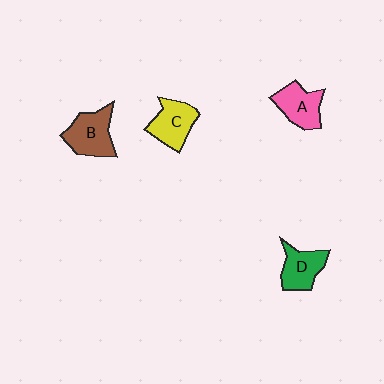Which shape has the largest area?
Shape B (brown).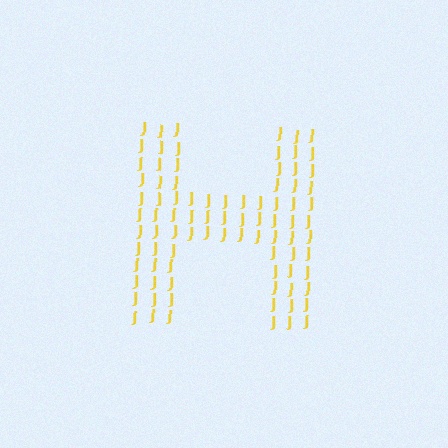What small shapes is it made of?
It is made of small letter J's.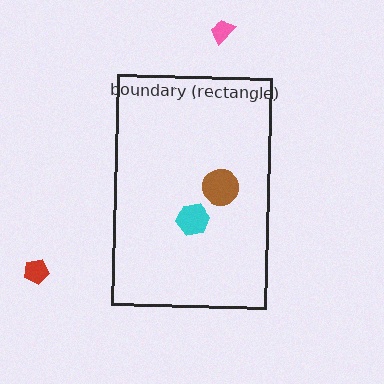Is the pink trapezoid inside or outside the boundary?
Outside.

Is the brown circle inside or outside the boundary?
Inside.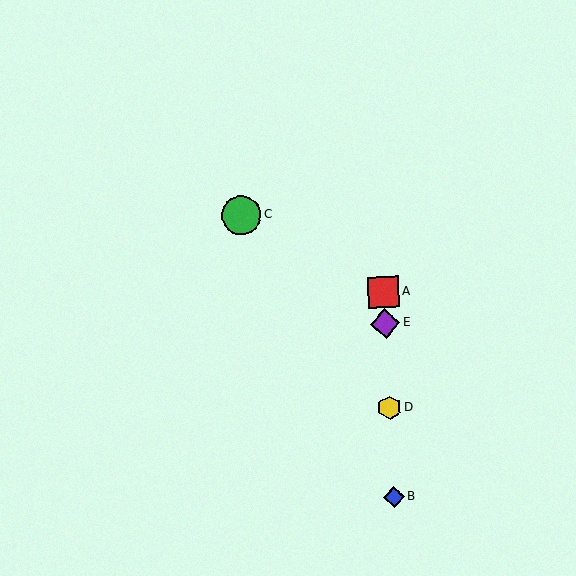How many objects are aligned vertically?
4 objects (A, B, D, E) are aligned vertically.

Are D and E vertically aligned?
Yes, both are at x≈389.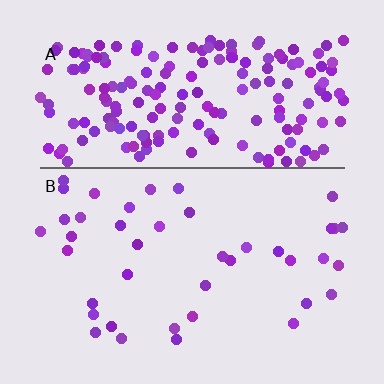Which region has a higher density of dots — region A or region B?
A (the top).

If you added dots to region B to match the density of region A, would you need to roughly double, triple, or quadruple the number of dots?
Approximately quadruple.